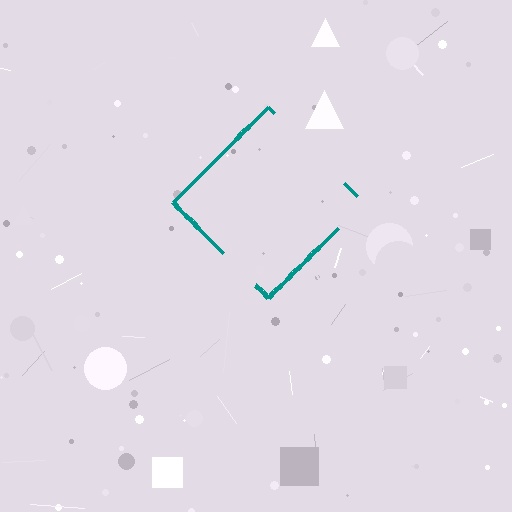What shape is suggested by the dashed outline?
The dashed outline suggests a diamond.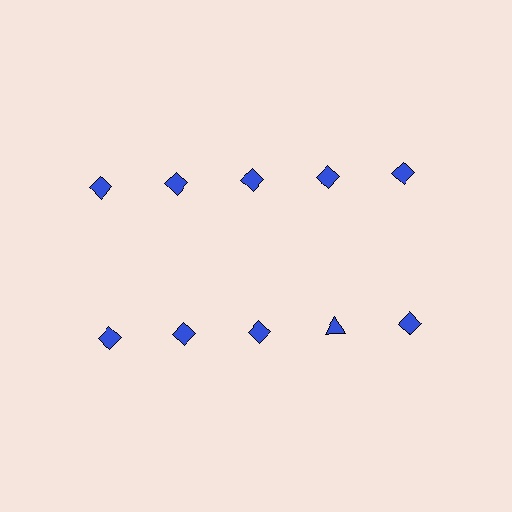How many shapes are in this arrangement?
There are 10 shapes arranged in a grid pattern.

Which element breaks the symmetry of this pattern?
The blue triangle in the second row, second from right column breaks the symmetry. All other shapes are blue diamonds.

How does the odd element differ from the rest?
It has a different shape: triangle instead of diamond.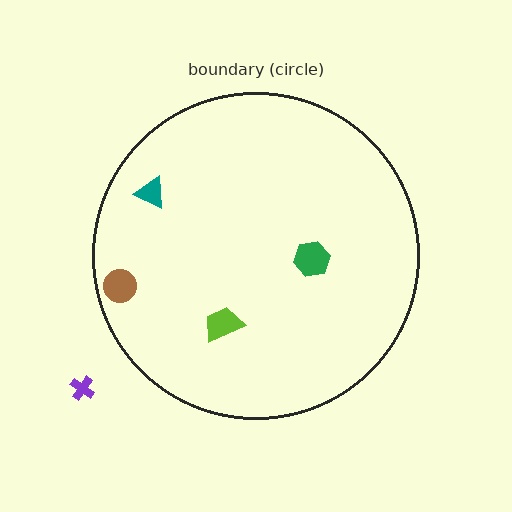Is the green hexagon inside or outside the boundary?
Inside.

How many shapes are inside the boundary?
4 inside, 1 outside.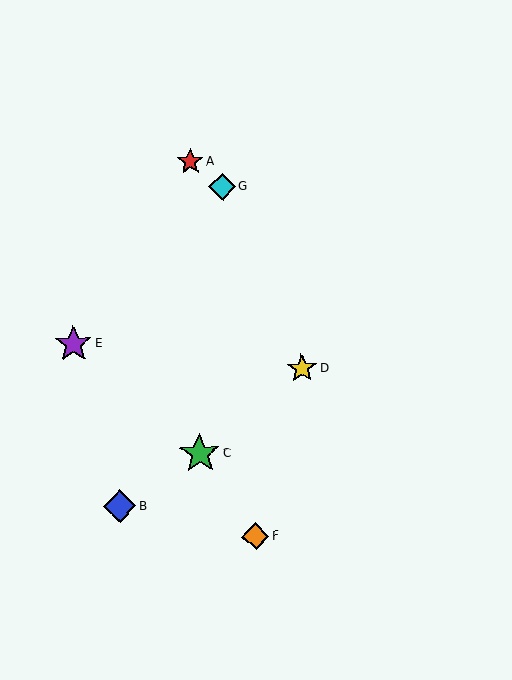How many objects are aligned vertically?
2 objects (A, C) are aligned vertically.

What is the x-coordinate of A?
Object A is at x≈190.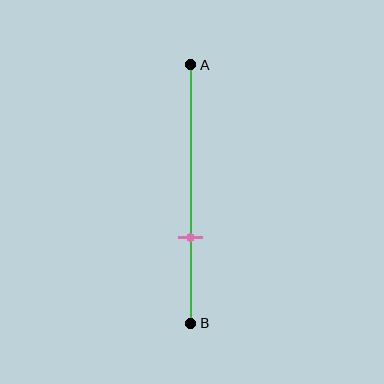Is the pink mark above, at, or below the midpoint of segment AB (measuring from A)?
The pink mark is below the midpoint of segment AB.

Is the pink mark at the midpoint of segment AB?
No, the mark is at about 65% from A, not at the 50% midpoint.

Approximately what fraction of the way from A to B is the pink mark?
The pink mark is approximately 65% of the way from A to B.